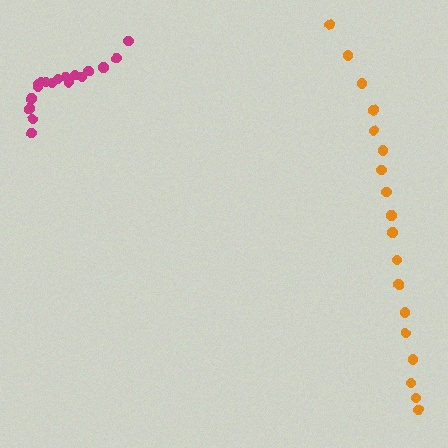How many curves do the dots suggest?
There are 2 distinct paths.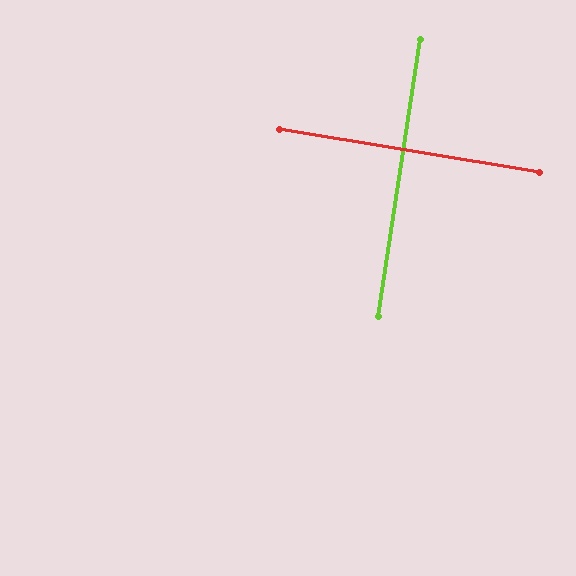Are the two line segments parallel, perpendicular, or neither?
Perpendicular — they meet at approximately 89°.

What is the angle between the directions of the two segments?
Approximately 89 degrees.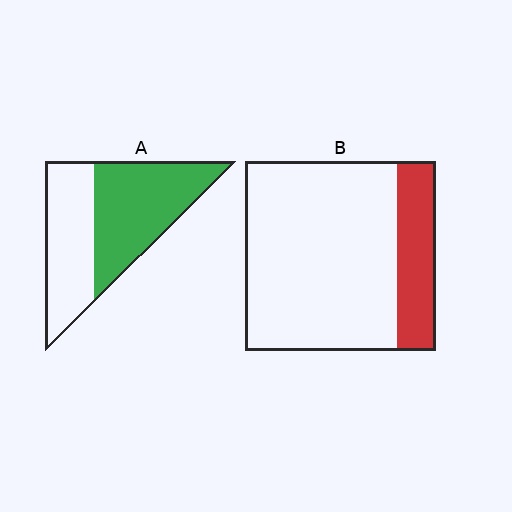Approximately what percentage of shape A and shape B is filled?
A is approximately 55% and B is approximately 20%.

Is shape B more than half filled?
No.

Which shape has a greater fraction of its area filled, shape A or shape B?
Shape A.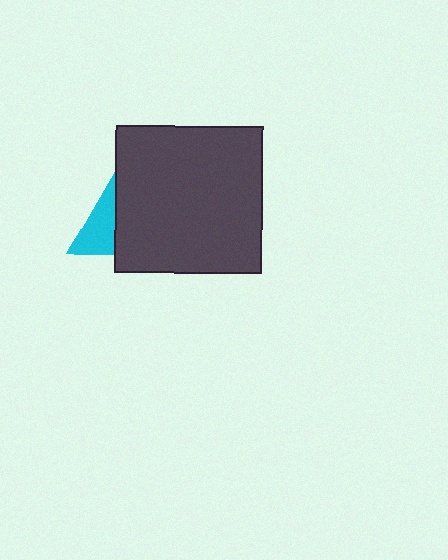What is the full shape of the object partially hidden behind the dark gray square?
The partially hidden object is a cyan triangle.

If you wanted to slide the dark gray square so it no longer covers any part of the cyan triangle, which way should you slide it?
Slide it right — that is the most direct way to separate the two shapes.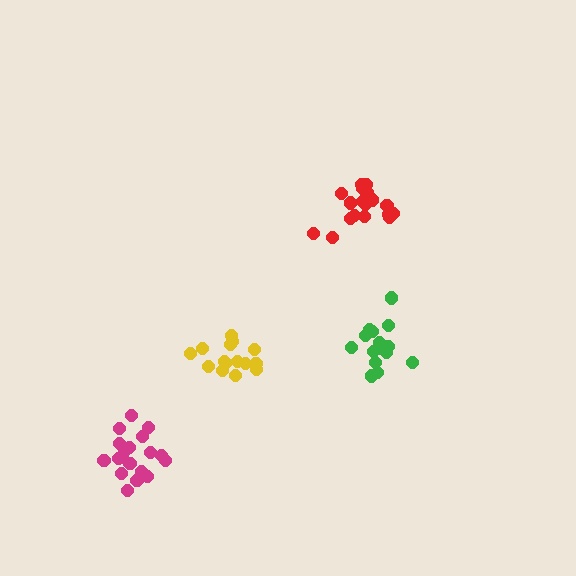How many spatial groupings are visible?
There are 4 spatial groupings.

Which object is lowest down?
The magenta cluster is bottommost.